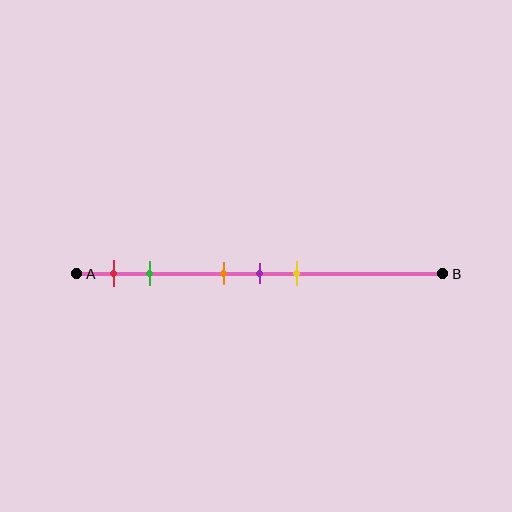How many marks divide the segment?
There are 5 marks dividing the segment.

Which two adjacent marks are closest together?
The orange and purple marks are the closest adjacent pair.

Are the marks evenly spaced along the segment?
No, the marks are not evenly spaced.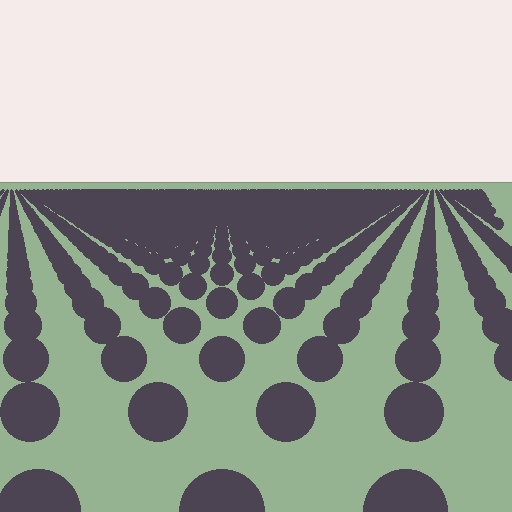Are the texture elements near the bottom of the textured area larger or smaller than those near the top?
Larger. Near the bottom, elements are closer to the viewer and appear at a bigger on-screen size.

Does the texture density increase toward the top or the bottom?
Density increases toward the top.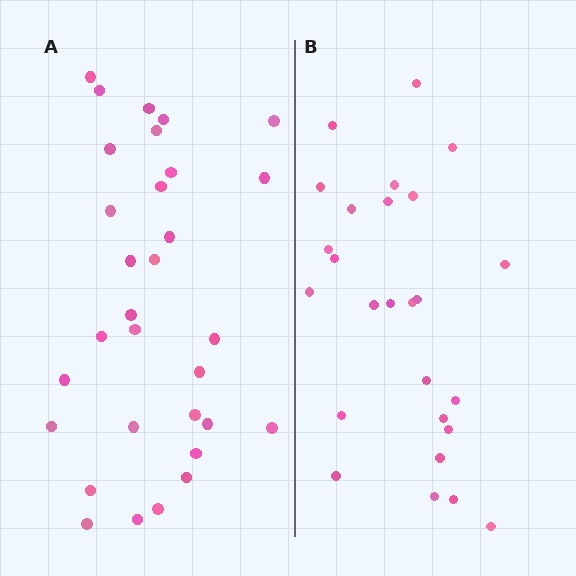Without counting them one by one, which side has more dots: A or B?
Region A (the left region) has more dots.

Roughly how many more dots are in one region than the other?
Region A has about 5 more dots than region B.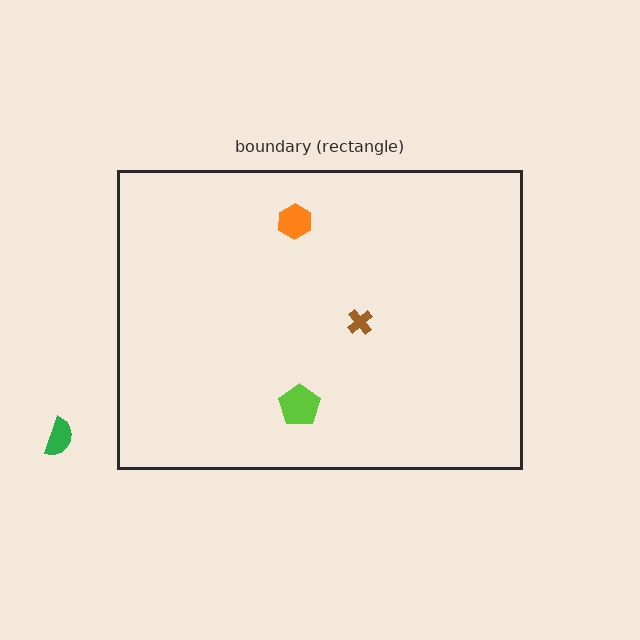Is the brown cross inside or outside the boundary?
Inside.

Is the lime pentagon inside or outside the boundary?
Inside.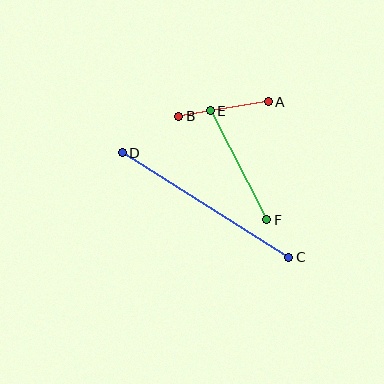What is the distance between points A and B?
The distance is approximately 90 pixels.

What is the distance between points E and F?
The distance is approximately 122 pixels.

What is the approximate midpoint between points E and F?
The midpoint is at approximately (239, 165) pixels.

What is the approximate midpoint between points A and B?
The midpoint is at approximately (223, 109) pixels.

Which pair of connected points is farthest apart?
Points C and D are farthest apart.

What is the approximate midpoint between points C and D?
The midpoint is at approximately (205, 205) pixels.